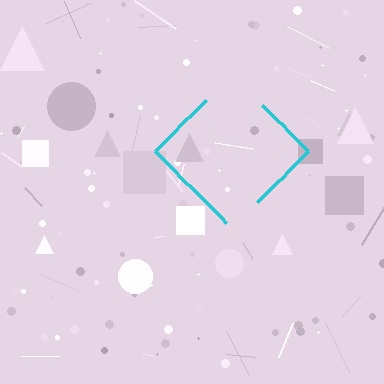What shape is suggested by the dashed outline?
The dashed outline suggests a diamond.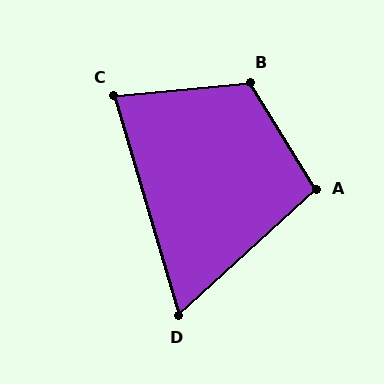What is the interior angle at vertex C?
Approximately 79 degrees (acute).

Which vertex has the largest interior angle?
B, at approximately 116 degrees.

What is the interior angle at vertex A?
Approximately 101 degrees (obtuse).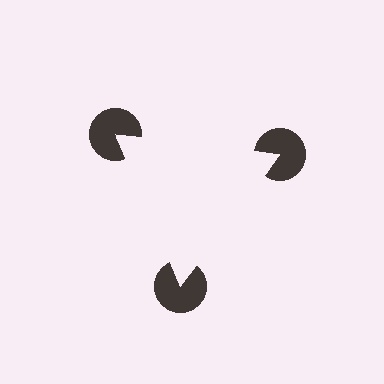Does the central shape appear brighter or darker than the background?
It typically appears slightly brighter than the background, even though no actual brightness change is drawn.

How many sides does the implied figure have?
3 sides.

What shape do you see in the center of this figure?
An illusory triangle — its edges are inferred from the aligned wedge cuts in the pac-man discs, not physically drawn.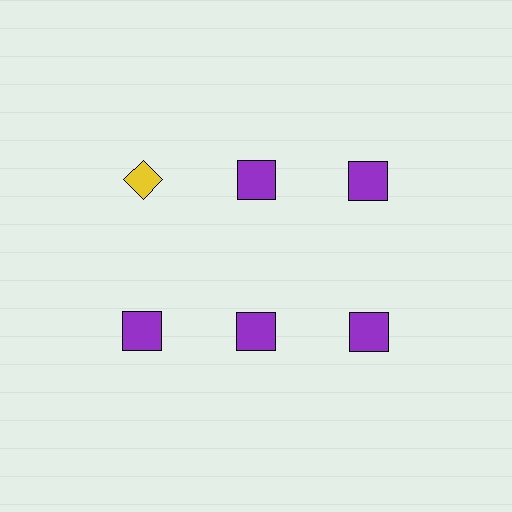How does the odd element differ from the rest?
It differs in both color (yellow instead of purple) and shape (diamond instead of square).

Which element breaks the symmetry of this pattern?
The yellow diamond in the top row, leftmost column breaks the symmetry. All other shapes are purple squares.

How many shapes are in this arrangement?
There are 6 shapes arranged in a grid pattern.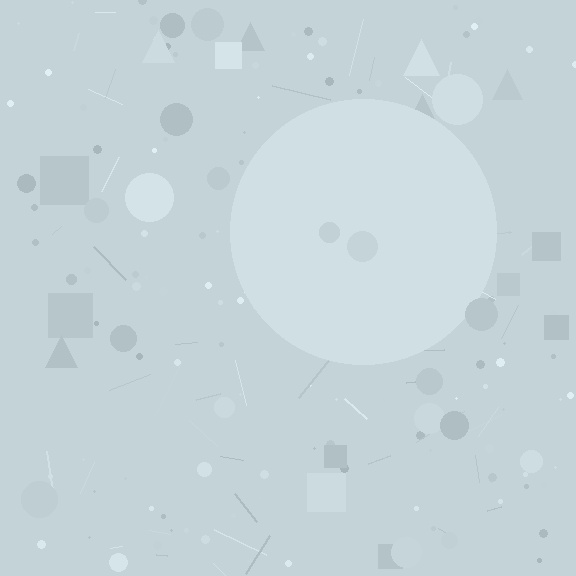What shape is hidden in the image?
A circle is hidden in the image.